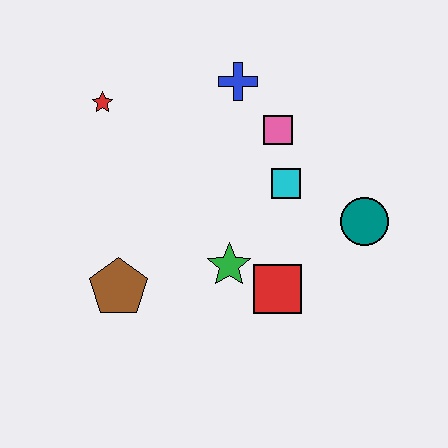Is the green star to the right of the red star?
Yes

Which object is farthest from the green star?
The red star is farthest from the green star.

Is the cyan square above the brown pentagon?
Yes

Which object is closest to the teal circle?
The cyan square is closest to the teal circle.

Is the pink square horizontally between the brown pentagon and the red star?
No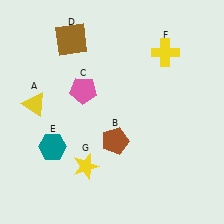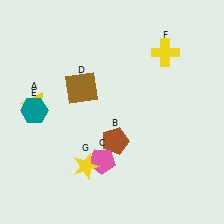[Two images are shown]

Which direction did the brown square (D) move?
The brown square (D) moved down.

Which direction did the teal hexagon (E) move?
The teal hexagon (E) moved up.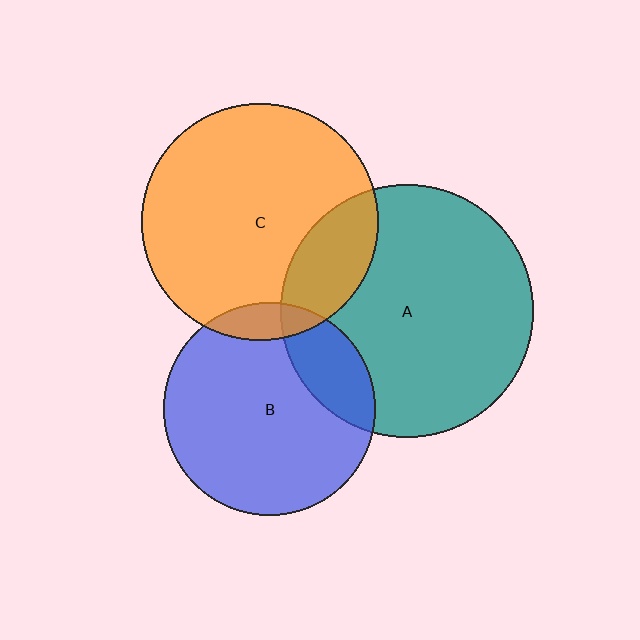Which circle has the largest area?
Circle A (teal).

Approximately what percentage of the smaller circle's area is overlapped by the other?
Approximately 20%.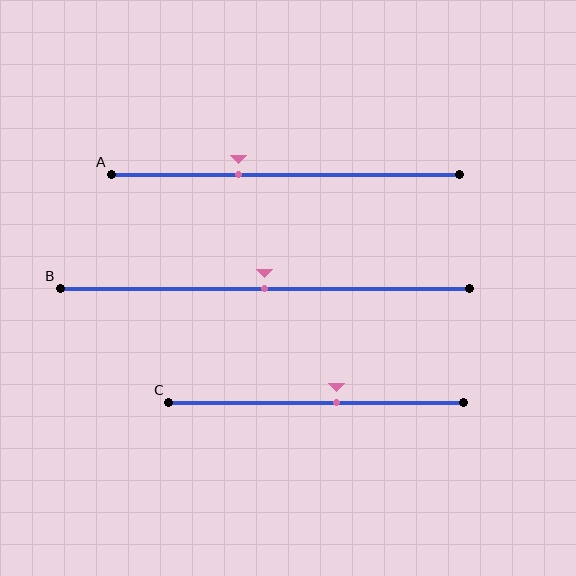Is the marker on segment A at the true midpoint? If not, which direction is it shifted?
No, the marker on segment A is shifted to the left by about 13% of the segment length.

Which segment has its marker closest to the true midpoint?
Segment B has its marker closest to the true midpoint.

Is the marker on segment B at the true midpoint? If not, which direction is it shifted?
Yes, the marker on segment B is at the true midpoint.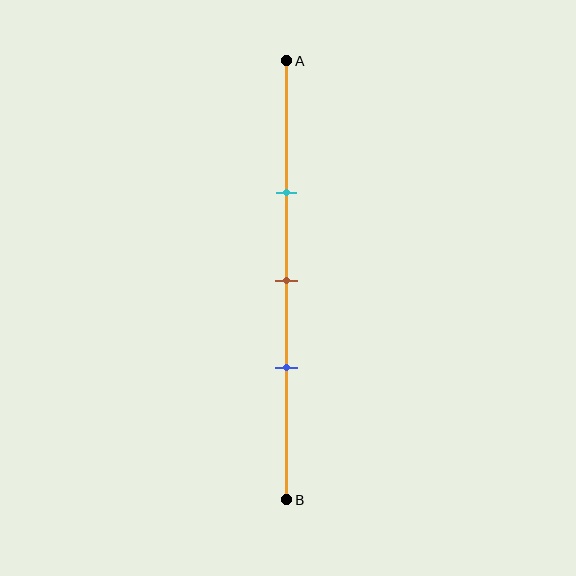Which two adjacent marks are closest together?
The brown and blue marks are the closest adjacent pair.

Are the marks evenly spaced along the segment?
Yes, the marks are approximately evenly spaced.